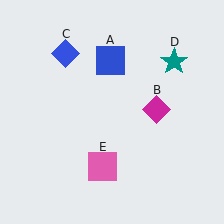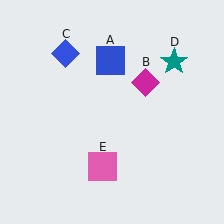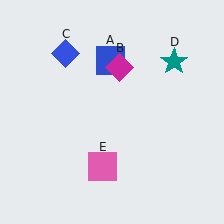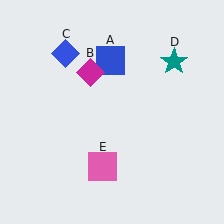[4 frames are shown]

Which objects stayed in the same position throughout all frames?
Blue square (object A) and blue diamond (object C) and teal star (object D) and pink square (object E) remained stationary.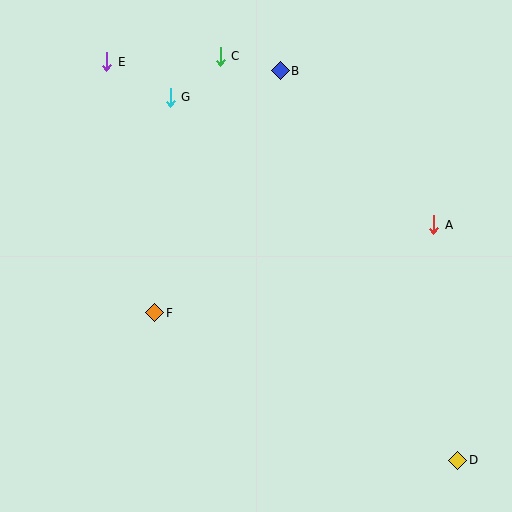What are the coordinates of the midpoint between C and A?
The midpoint between C and A is at (327, 141).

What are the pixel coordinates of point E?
Point E is at (106, 62).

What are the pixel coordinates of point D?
Point D is at (458, 460).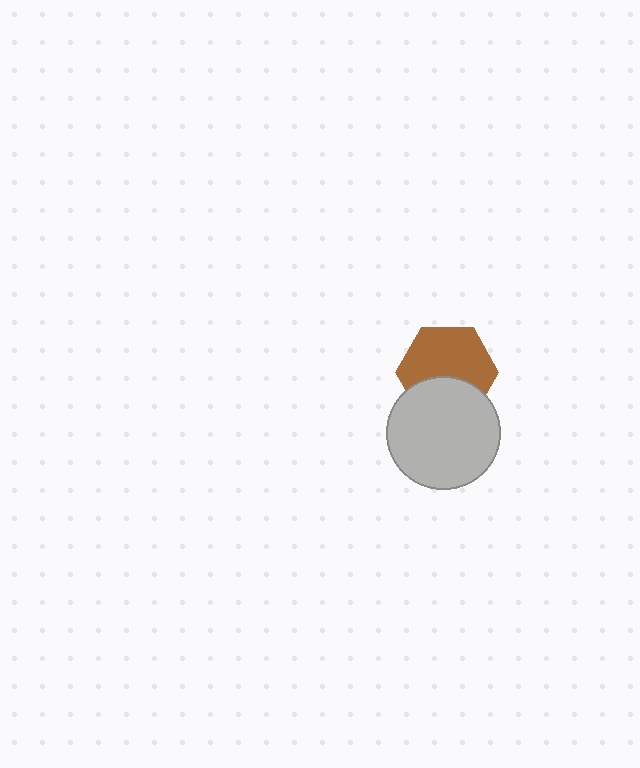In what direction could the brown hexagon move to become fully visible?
The brown hexagon could move up. That would shift it out from behind the light gray circle entirely.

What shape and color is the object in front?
The object in front is a light gray circle.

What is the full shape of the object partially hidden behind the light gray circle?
The partially hidden object is a brown hexagon.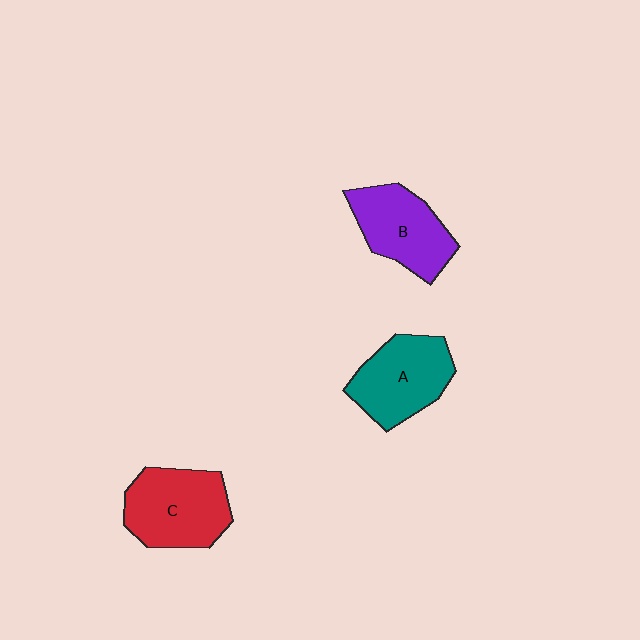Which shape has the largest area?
Shape C (red).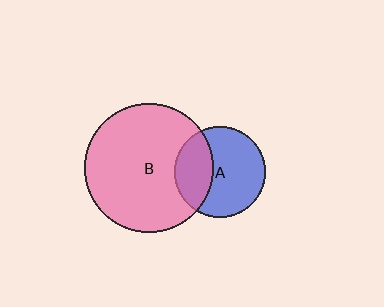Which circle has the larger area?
Circle B (pink).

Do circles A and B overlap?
Yes.